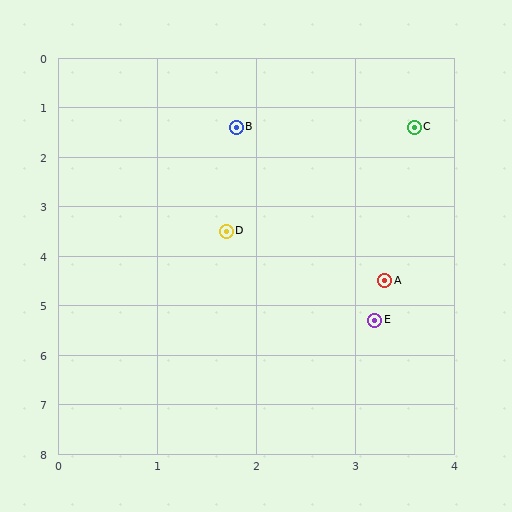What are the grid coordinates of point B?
Point B is at approximately (1.8, 1.4).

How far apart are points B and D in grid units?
Points B and D are about 2.1 grid units apart.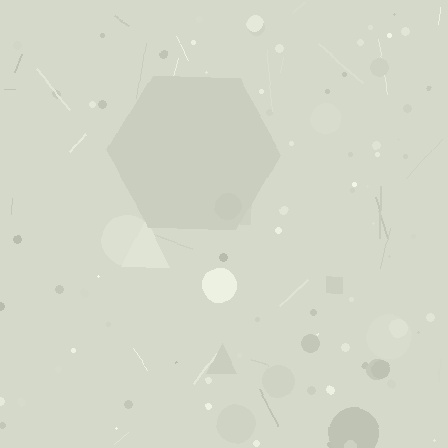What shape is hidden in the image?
A hexagon is hidden in the image.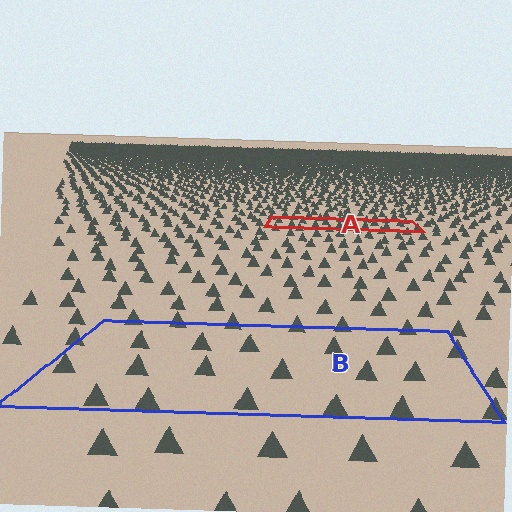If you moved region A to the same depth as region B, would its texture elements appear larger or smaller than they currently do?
They would appear larger. At a closer depth, the same texture elements are projected at a bigger on-screen size.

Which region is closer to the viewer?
Region B is closer. The texture elements there are larger and more spread out.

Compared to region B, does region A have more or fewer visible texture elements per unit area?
Region A has more texture elements per unit area — they are packed more densely because it is farther away.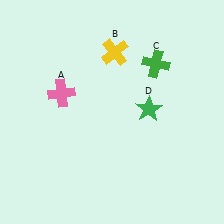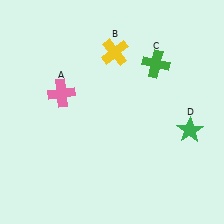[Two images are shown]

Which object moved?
The green star (D) moved right.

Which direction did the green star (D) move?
The green star (D) moved right.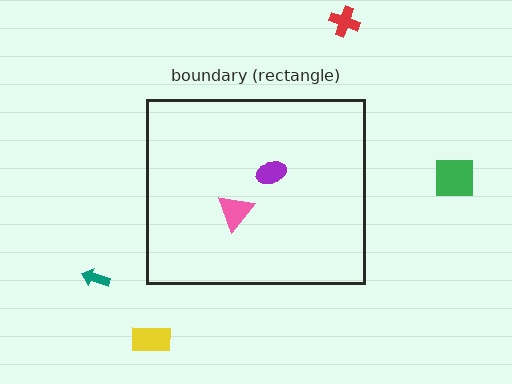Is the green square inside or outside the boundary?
Outside.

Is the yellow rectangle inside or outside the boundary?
Outside.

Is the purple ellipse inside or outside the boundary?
Inside.